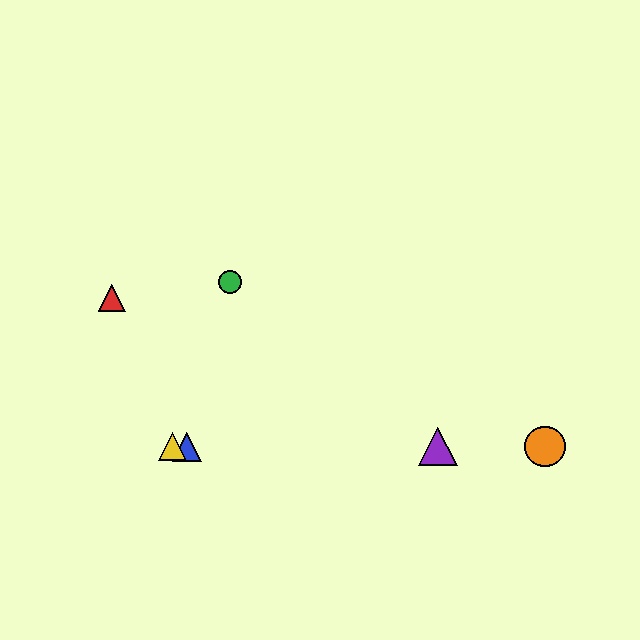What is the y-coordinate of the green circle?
The green circle is at y≈282.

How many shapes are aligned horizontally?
4 shapes (the blue triangle, the yellow triangle, the purple triangle, the orange circle) are aligned horizontally.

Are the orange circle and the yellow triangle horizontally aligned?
Yes, both are at y≈447.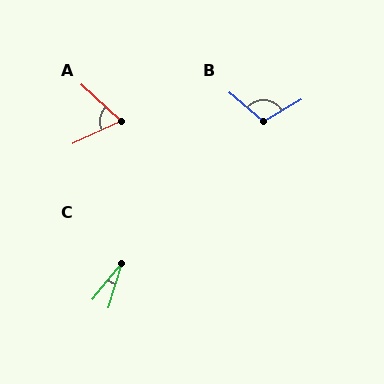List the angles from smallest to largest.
C (22°), A (67°), B (110°).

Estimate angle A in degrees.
Approximately 67 degrees.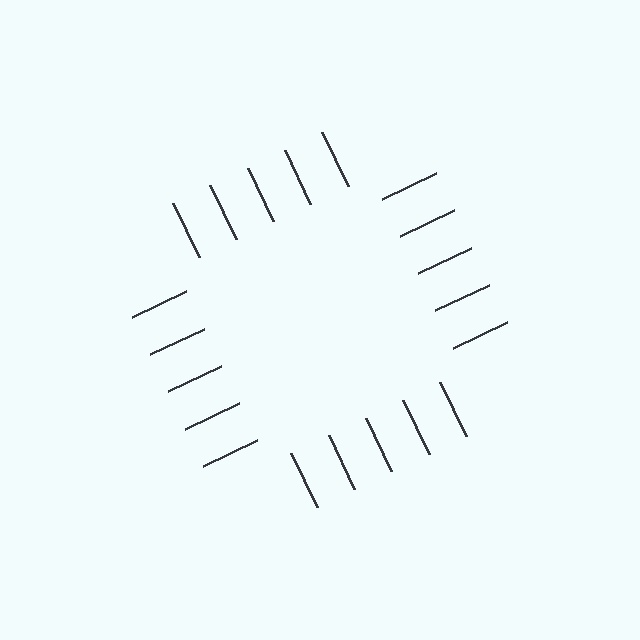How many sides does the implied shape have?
4 sides — the line-ends trace a square.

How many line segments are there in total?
20 — 5 along each of the 4 edges.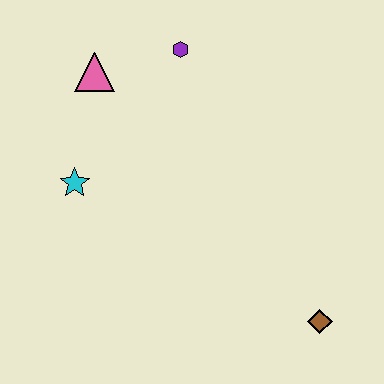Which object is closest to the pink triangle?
The purple hexagon is closest to the pink triangle.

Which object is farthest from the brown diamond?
The pink triangle is farthest from the brown diamond.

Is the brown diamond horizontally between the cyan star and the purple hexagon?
No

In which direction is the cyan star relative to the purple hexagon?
The cyan star is below the purple hexagon.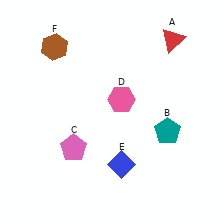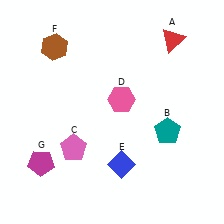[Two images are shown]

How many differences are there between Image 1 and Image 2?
There is 1 difference between the two images.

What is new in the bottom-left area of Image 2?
A magenta pentagon (G) was added in the bottom-left area of Image 2.